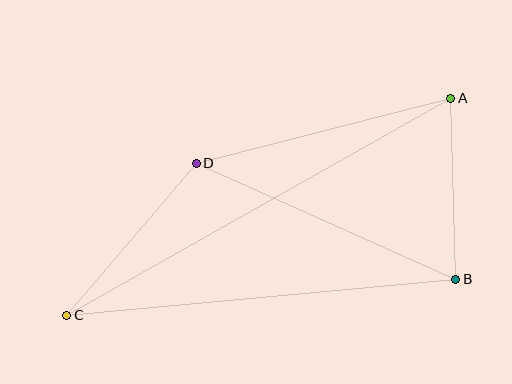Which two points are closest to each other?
Points A and B are closest to each other.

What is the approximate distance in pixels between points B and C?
The distance between B and C is approximately 391 pixels.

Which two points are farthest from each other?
Points A and C are farthest from each other.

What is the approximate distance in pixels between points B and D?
The distance between B and D is approximately 284 pixels.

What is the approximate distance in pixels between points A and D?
The distance between A and D is approximately 262 pixels.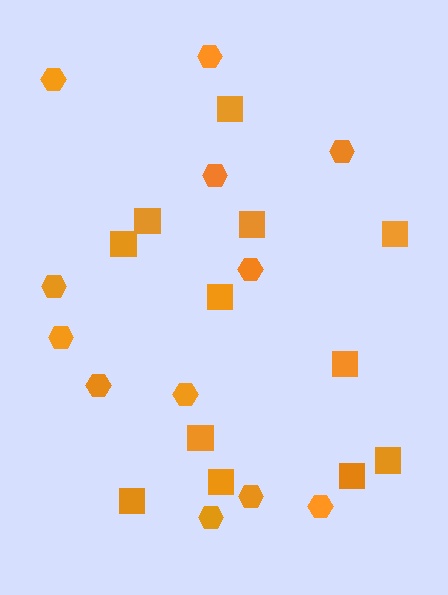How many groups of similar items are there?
There are 2 groups: one group of squares (12) and one group of hexagons (12).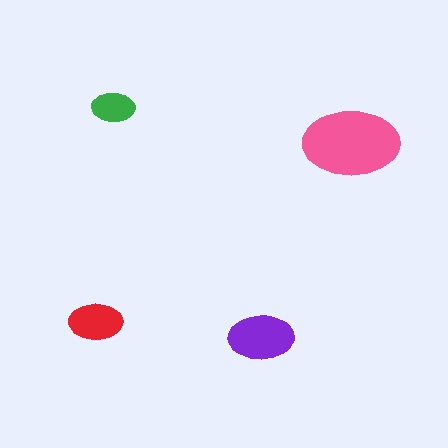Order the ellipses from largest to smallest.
the pink one, the purple one, the red one, the green one.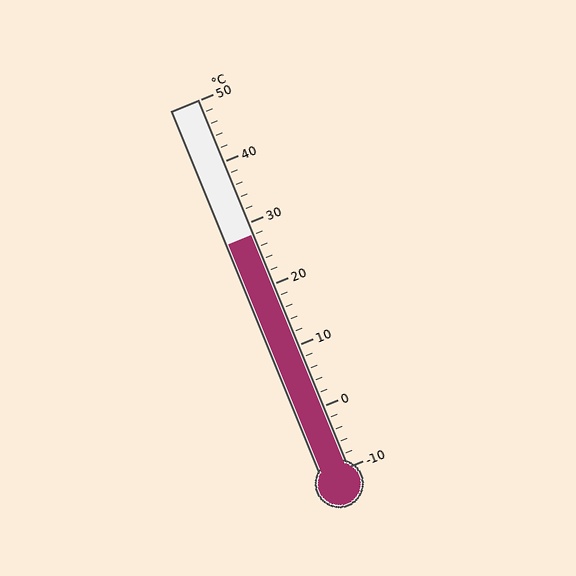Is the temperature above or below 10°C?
The temperature is above 10°C.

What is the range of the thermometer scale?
The thermometer scale ranges from -10°C to 50°C.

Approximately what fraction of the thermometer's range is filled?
The thermometer is filled to approximately 65% of its range.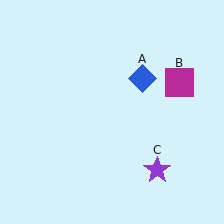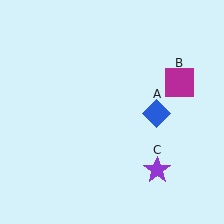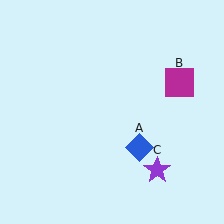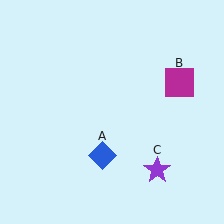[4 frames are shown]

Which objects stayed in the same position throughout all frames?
Magenta square (object B) and purple star (object C) remained stationary.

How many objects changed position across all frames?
1 object changed position: blue diamond (object A).